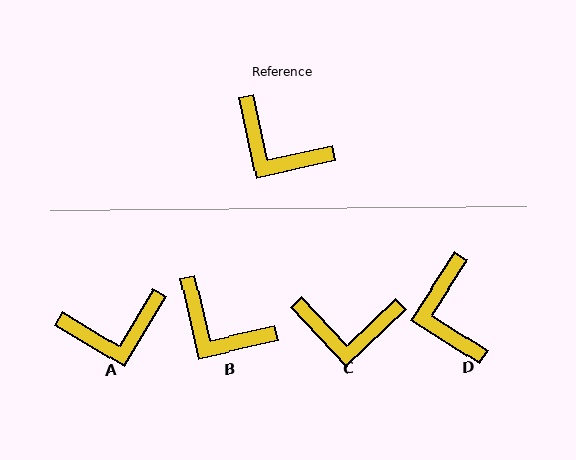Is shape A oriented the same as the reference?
No, it is off by about 47 degrees.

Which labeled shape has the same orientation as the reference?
B.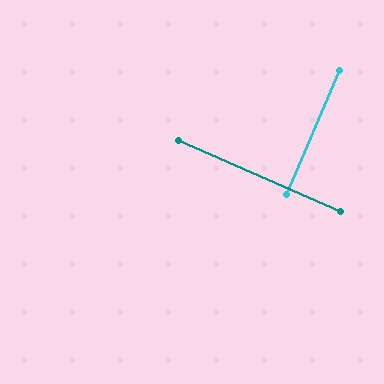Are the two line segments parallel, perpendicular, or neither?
Perpendicular — they meet at approximately 89°.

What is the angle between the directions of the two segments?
Approximately 89 degrees.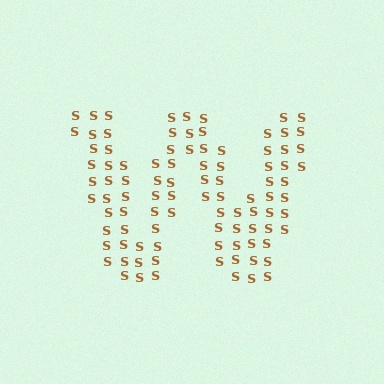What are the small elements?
The small elements are letter S's.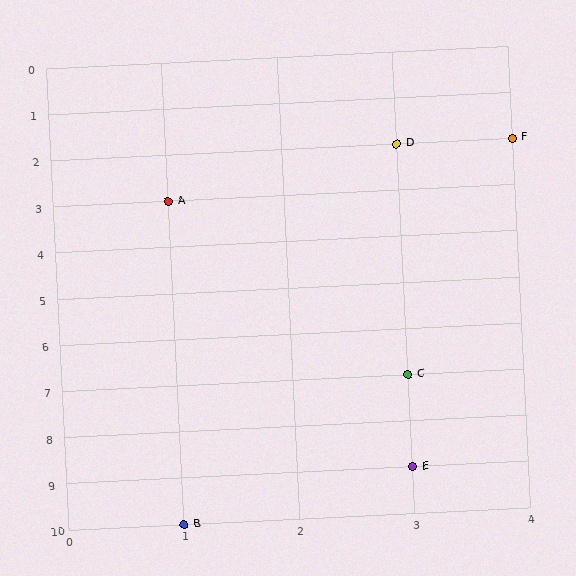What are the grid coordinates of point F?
Point F is at grid coordinates (4, 2).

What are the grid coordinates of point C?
Point C is at grid coordinates (3, 7).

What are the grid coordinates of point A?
Point A is at grid coordinates (1, 3).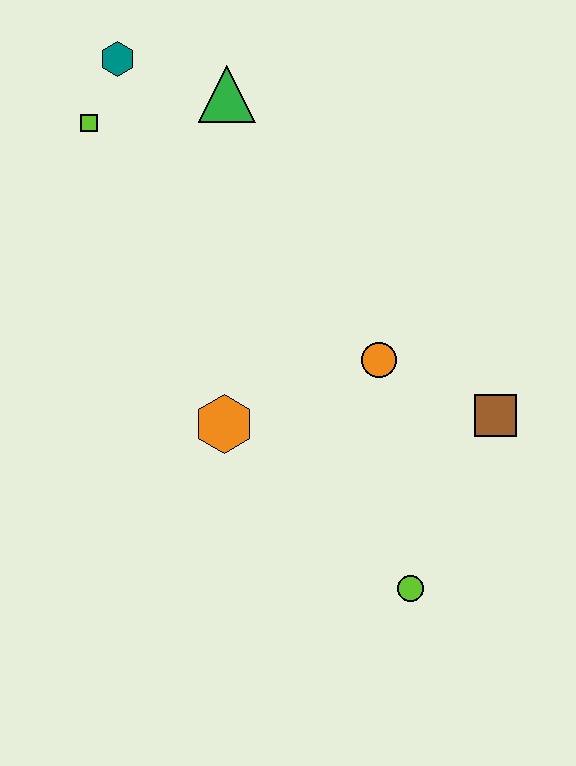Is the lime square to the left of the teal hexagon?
Yes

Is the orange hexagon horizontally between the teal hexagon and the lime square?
No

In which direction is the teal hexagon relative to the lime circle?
The teal hexagon is above the lime circle.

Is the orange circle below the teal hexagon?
Yes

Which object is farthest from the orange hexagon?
The teal hexagon is farthest from the orange hexagon.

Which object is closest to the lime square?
The teal hexagon is closest to the lime square.